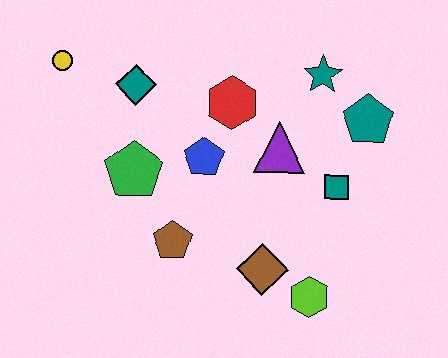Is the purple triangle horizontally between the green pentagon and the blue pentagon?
No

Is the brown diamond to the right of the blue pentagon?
Yes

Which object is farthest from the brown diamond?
The yellow circle is farthest from the brown diamond.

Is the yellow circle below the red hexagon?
No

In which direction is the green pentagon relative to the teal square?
The green pentagon is to the left of the teal square.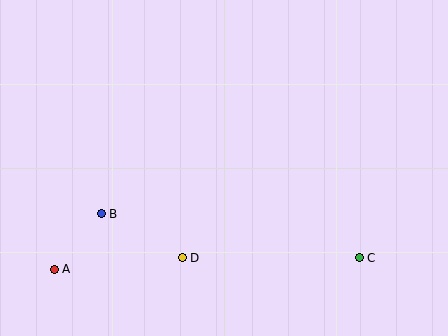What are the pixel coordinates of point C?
Point C is at (359, 258).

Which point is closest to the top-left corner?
Point B is closest to the top-left corner.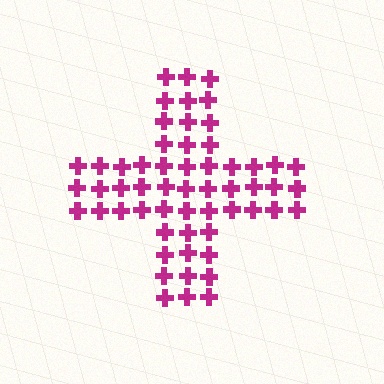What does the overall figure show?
The overall figure shows a cross.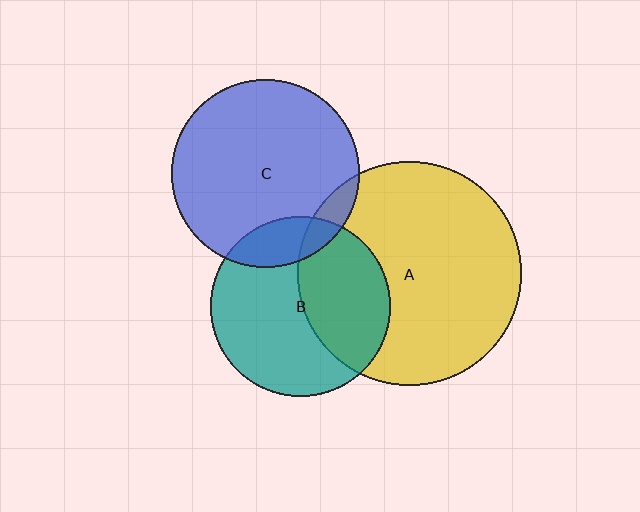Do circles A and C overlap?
Yes.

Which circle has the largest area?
Circle A (yellow).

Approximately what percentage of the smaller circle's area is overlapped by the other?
Approximately 10%.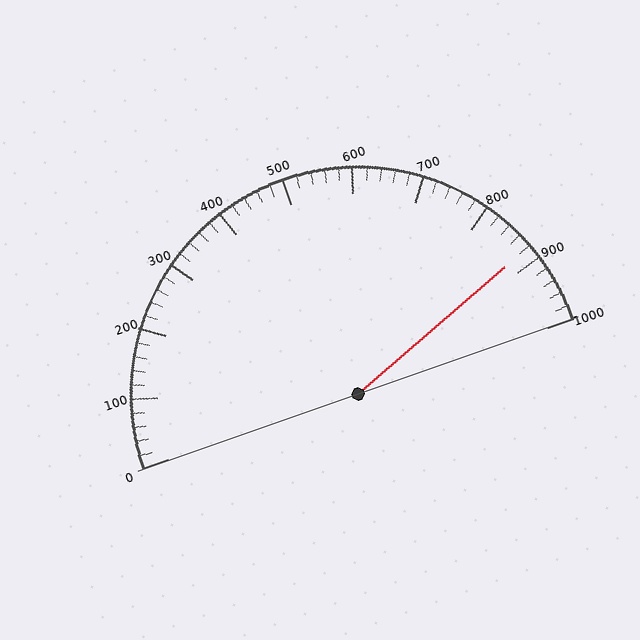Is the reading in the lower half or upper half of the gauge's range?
The reading is in the upper half of the range (0 to 1000).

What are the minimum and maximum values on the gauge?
The gauge ranges from 0 to 1000.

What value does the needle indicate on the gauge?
The needle indicates approximately 880.